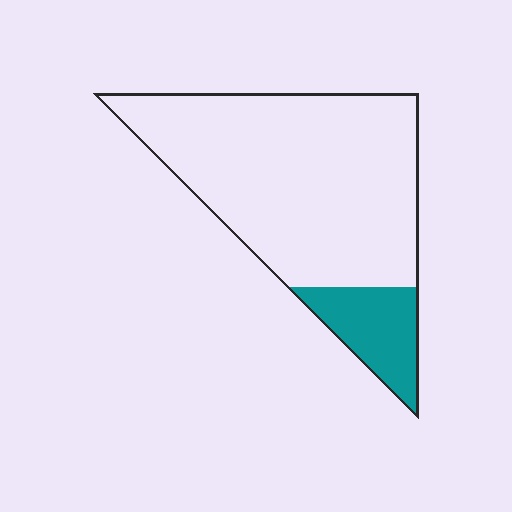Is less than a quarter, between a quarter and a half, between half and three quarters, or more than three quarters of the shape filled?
Less than a quarter.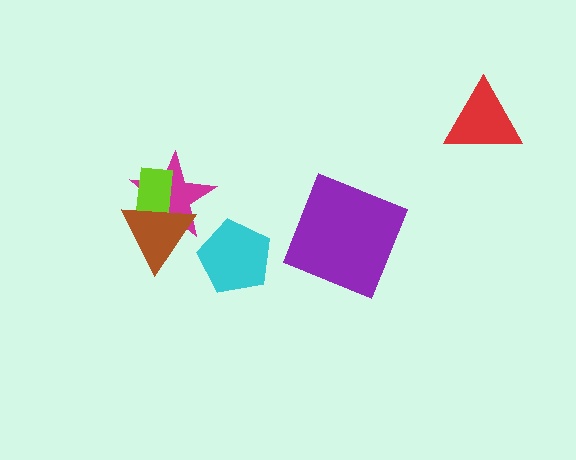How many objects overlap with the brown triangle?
2 objects overlap with the brown triangle.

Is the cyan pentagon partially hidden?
No, no other shape covers it.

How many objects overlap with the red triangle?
0 objects overlap with the red triangle.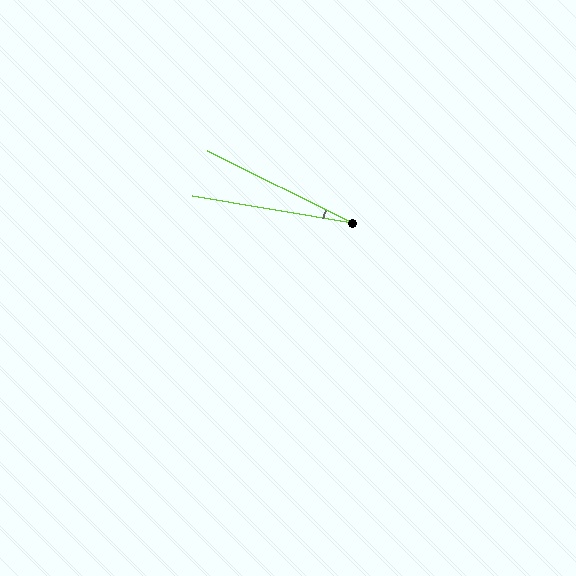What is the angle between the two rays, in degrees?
Approximately 17 degrees.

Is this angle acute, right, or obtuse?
It is acute.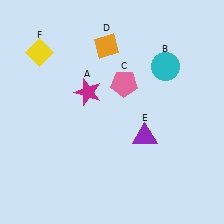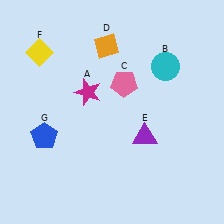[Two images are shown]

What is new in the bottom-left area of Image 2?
A blue pentagon (G) was added in the bottom-left area of Image 2.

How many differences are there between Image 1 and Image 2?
There is 1 difference between the two images.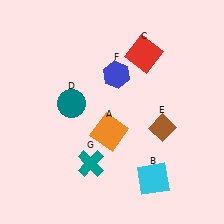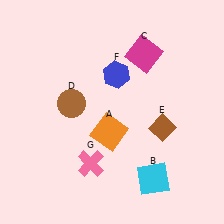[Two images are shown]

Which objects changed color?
C changed from red to magenta. D changed from teal to brown. G changed from teal to pink.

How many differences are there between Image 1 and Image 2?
There are 3 differences between the two images.